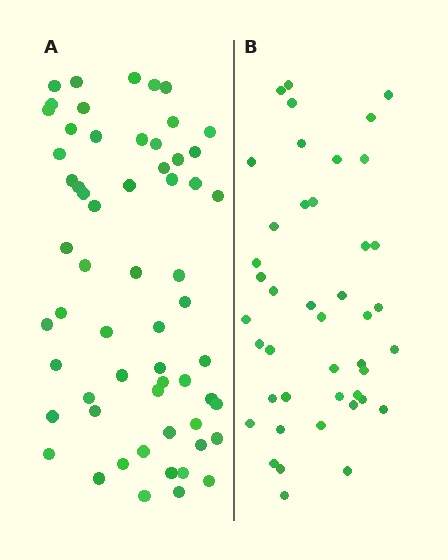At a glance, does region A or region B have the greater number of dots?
Region A (the left region) has more dots.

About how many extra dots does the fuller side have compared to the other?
Region A has approximately 15 more dots than region B.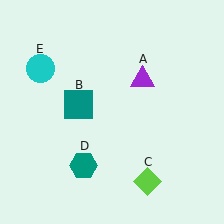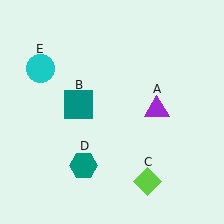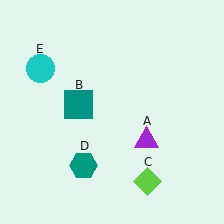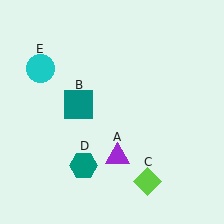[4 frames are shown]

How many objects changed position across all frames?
1 object changed position: purple triangle (object A).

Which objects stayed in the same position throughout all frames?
Teal square (object B) and lime diamond (object C) and teal hexagon (object D) and cyan circle (object E) remained stationary.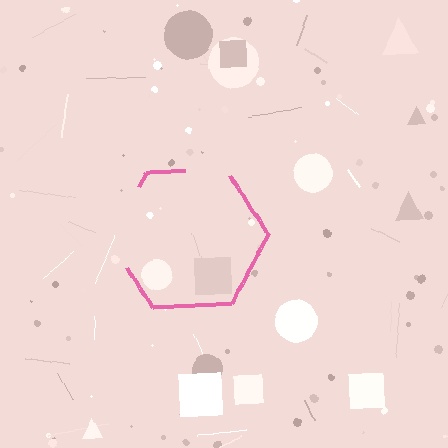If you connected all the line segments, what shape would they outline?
They would outline a hexagon.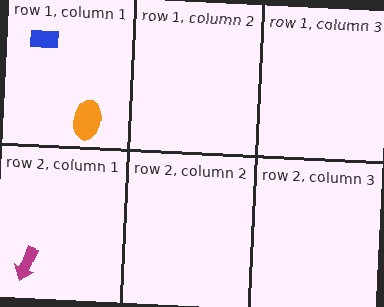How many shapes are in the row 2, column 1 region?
1.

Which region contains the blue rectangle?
The row 1, column 1 region.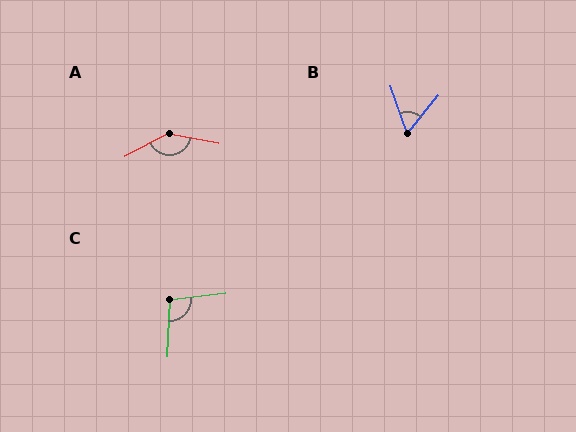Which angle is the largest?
A, at approximately 141 degrees.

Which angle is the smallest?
B, at approximately 59 degrees.